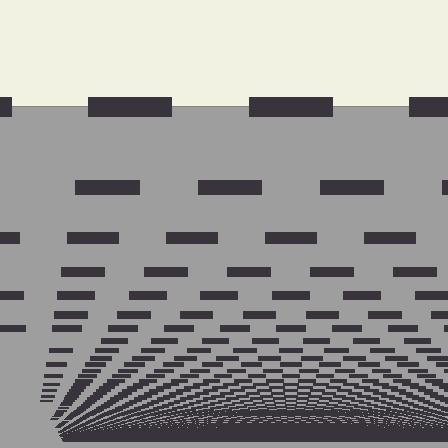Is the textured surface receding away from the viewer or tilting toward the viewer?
The surface appears to tilt toward the viewer. Texture elements get larger and sparser toward the top.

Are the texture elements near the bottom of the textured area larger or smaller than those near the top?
Smaller. The gradient is inverted — elements near the bottom are smaller and denser.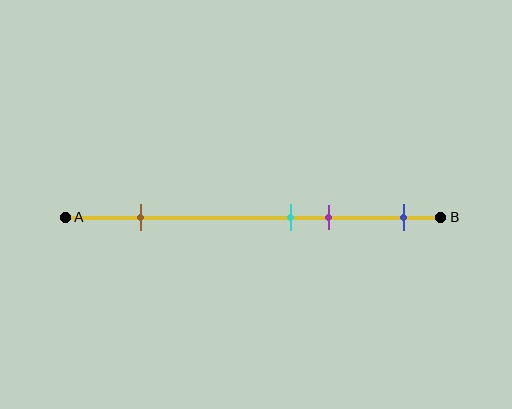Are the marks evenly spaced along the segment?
No, the marks are not evenly spaced.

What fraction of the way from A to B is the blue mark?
The blue mark is approximately 90% (0.9) of the way from A to B.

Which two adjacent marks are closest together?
The cyan and purple marks are the closest adjacent pair.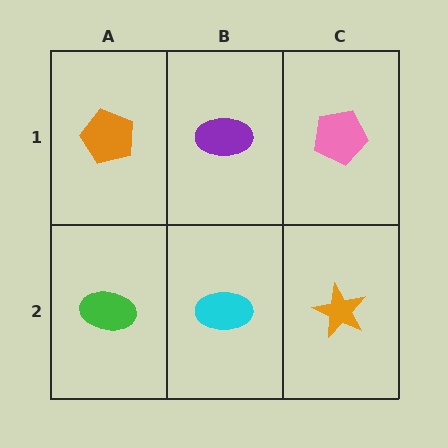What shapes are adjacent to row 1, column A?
A green ellipse (row 2, column A), a purple ellipse (row 1, column B).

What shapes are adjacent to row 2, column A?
An orange pentagon (row 1, column A), a cyan ellipse (row 2, column B).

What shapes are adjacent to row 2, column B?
A purple ellipse (row 1, column B), a green ellipse (row 2, column A), an orange star (row 2, column C).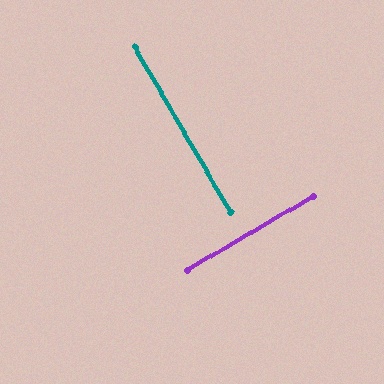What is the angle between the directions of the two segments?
Approximately 90 degrees.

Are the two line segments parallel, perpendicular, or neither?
Perpendicular — they meet at approximately 90°.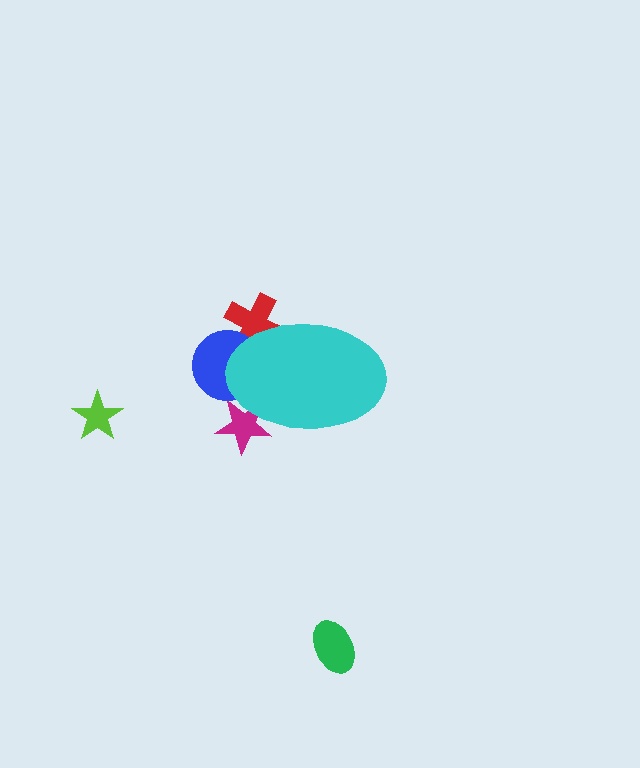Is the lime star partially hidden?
No, the lime star is fully visible.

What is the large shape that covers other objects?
A cyan ellipse.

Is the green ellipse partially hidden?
No, the green ellipse is fully visible.